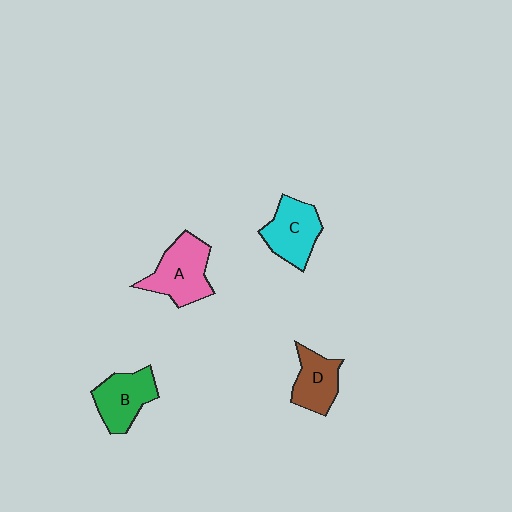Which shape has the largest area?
Shape A (pink).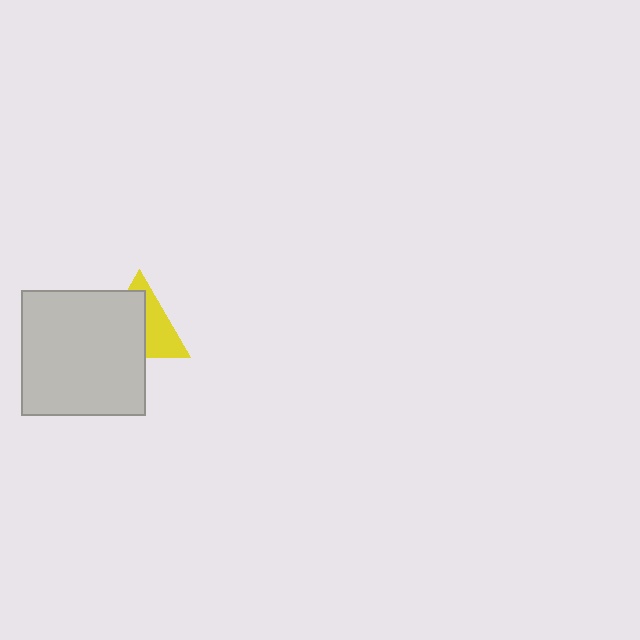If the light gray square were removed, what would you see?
You would see the complete yellow triangle.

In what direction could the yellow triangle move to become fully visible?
The yellow triangle could move toward the upper-right. That would shift it out from behind the light gray square entirely.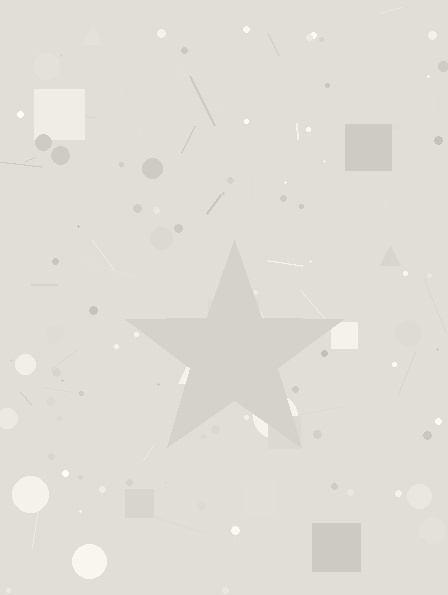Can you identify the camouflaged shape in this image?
The camouflaged shape is a star.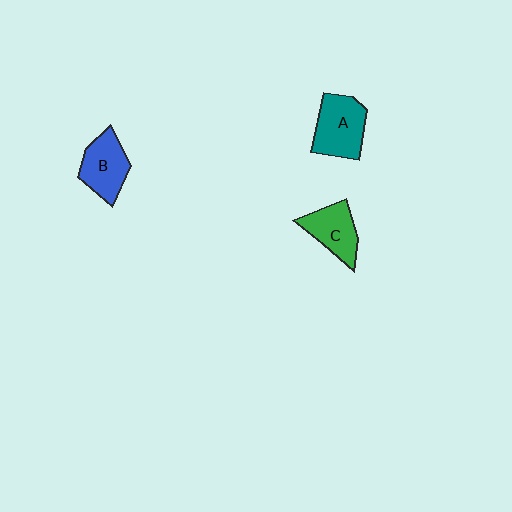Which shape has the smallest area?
Shape C (green).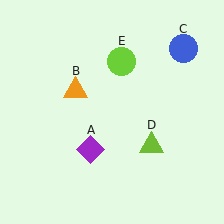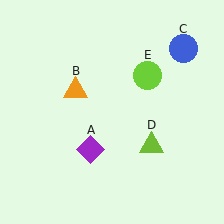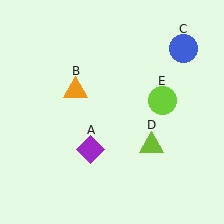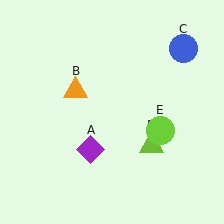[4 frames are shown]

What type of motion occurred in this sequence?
The lime circle (object E) rotated clockwise around the center of the scene.